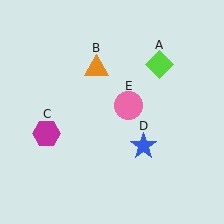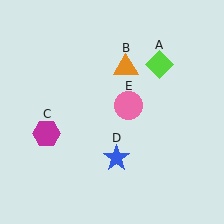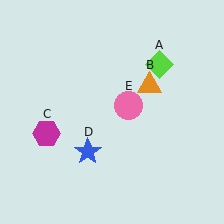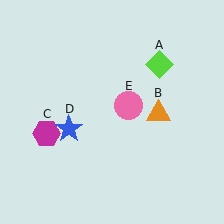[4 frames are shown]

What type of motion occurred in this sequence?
The orange triangle (object B), blue star (object D) rotated clockwise around the center of the scene.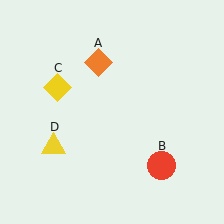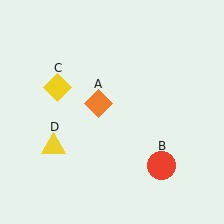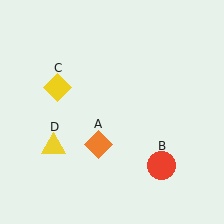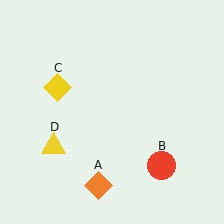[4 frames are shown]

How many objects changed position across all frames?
1 object changed position: orange diamond (object A).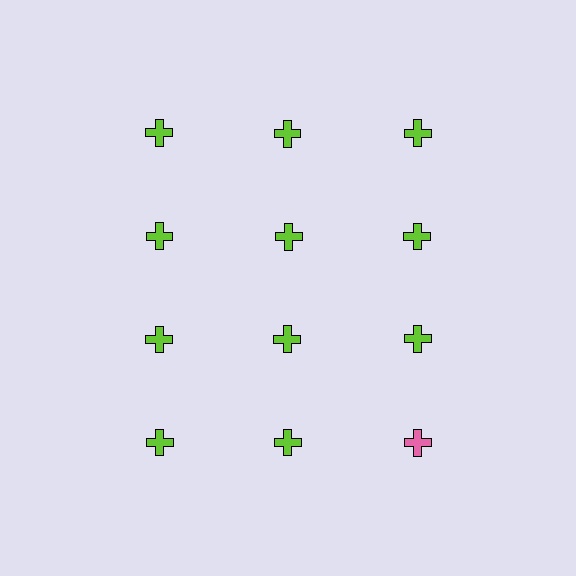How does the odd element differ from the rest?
It has a different color: pink instead of lime.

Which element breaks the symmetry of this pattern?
The pink cross in the fourth row, center column breaks the symmetry. All other shapes are lime crosses.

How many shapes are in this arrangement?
There are 12 shapes arranged in a grid pattern.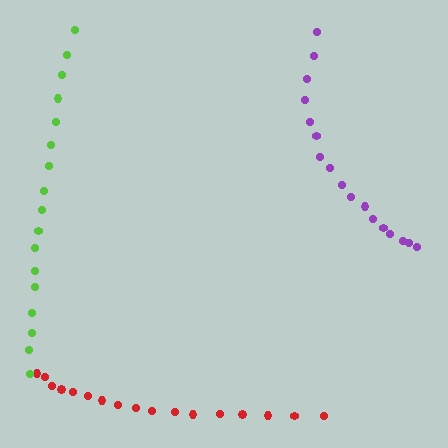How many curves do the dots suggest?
There are 3 distinct paths.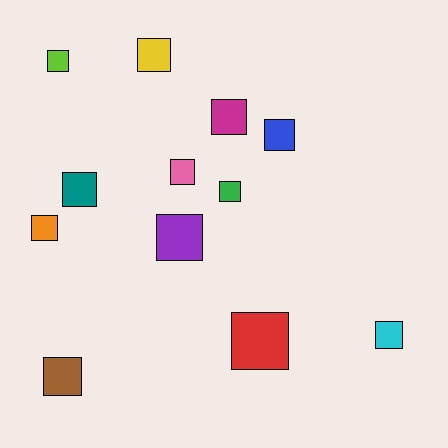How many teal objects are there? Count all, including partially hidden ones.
There is 1 teal object.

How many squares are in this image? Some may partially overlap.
There are 12 squares.